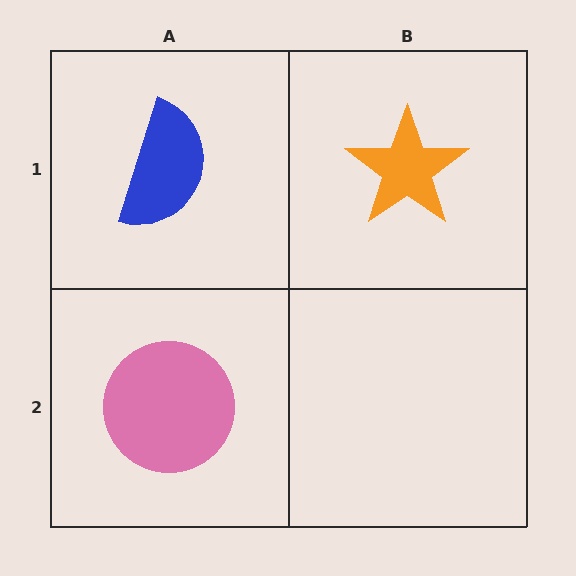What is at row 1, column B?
An orange star.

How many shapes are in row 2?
1 shape.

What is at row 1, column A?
A blue semicircle.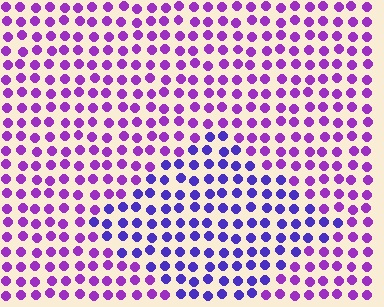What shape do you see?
I see a diamond.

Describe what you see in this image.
The image is filled with small purple elements in a uniform arrangement. A diamond-shaped region is visible where the elements are tinted to a slightly different hue, forming a subtle color boundary.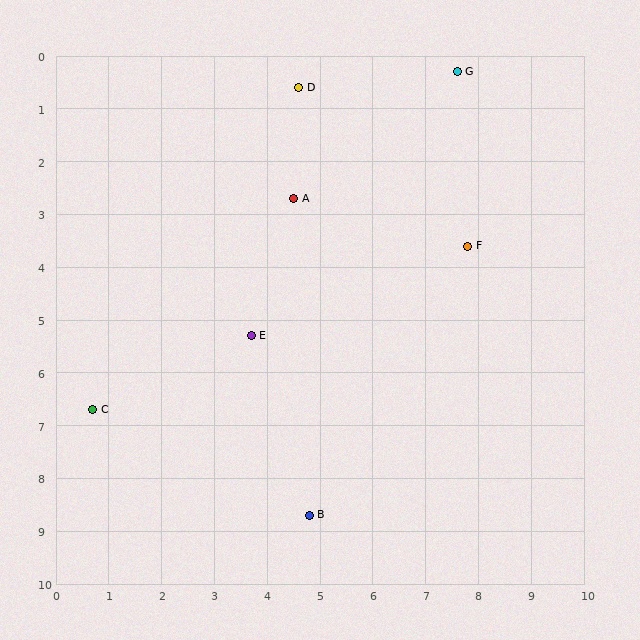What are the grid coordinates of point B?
Point B is at approximately (4.8, 8.7).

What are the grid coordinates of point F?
Point F is at approximately (7.8, 3.6).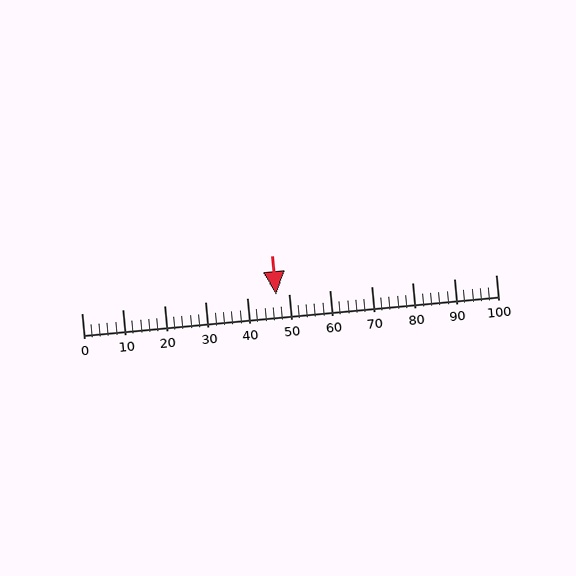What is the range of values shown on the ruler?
The ruler shows values from 0 to 100.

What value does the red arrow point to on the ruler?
The red arrow points to approximately 47.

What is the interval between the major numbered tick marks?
The major tick marks are spaced 10 units apart.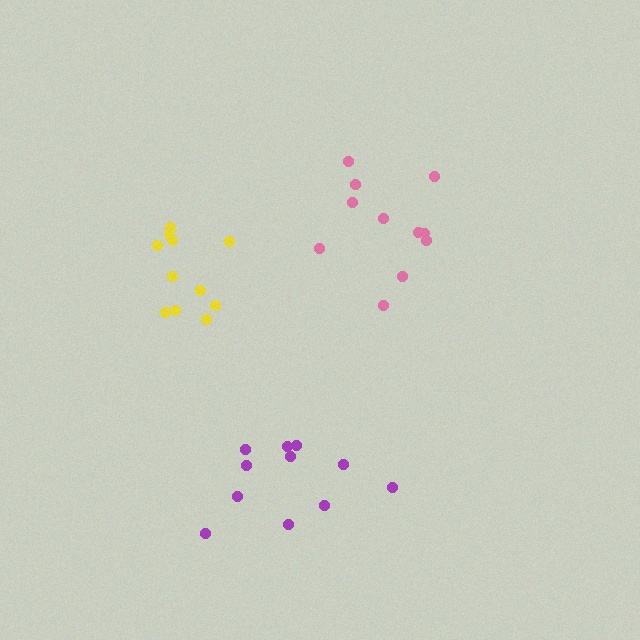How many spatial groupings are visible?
There are 3 spatial groupings.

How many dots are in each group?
Group 1: 11 dots, Group 2: 11 dots, Group 3: 11 dots (33 total).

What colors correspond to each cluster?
The clusters are colored: purple, yellow, pink.